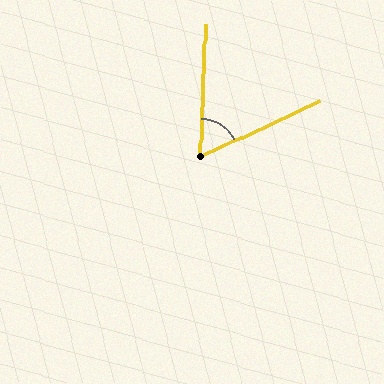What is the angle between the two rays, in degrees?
Approximately 63 degrees.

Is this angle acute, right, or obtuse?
It is acute.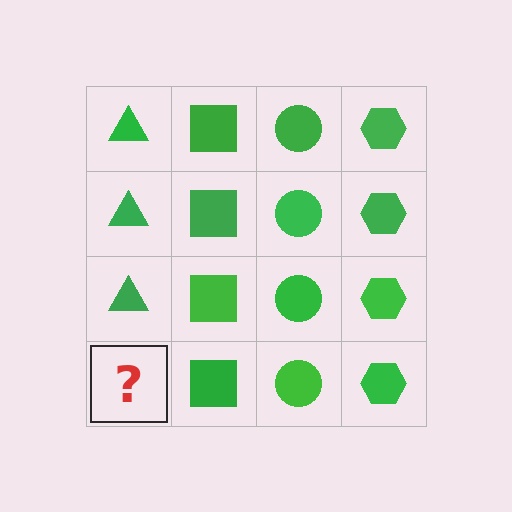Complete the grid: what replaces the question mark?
The question mark should be replaced with a green triangle.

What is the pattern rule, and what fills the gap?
The rule is that each column has a consistent shape. The gap should be filled with a green triangle.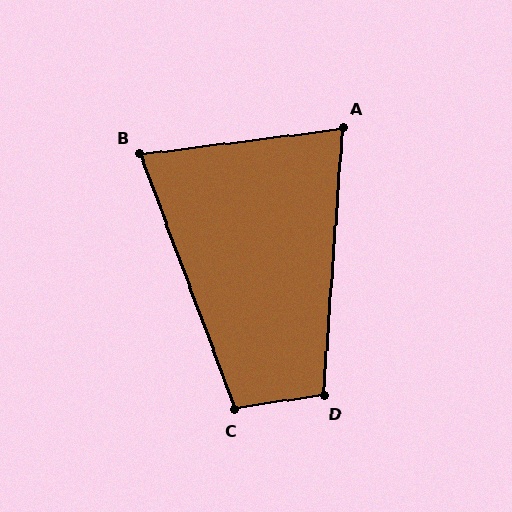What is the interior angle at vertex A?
Approximately 79 degrees (acute).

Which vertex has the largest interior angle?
D, at approximately 103 degrees.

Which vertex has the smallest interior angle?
B, at approximately 77 degrees.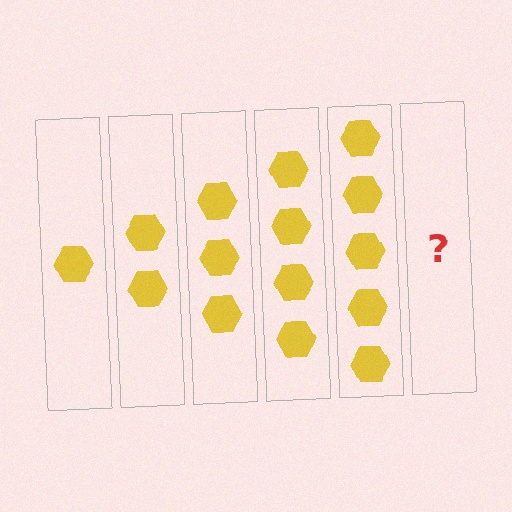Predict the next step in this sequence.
The next step is 6 hexagons.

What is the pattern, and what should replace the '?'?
The pattern is that each step adds one more hexagon. The '?' should be 6 hexagons.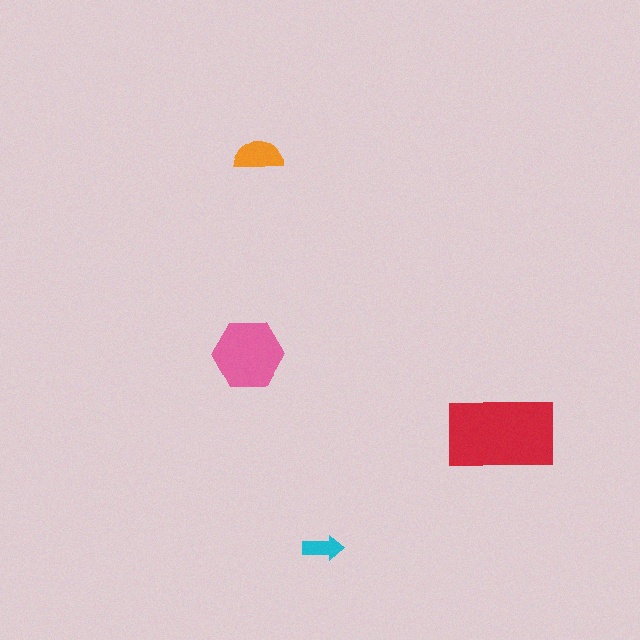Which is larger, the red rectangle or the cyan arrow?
The red rectangle.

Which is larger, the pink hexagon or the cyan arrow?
The pink hexagon.